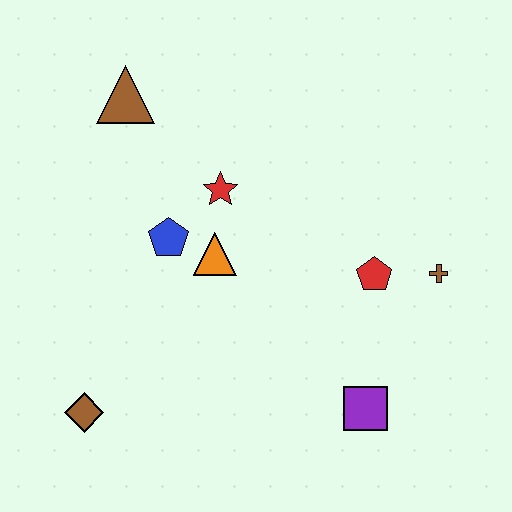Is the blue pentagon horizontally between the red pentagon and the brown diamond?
Yes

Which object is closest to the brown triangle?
The red star is closest to the brown triangle.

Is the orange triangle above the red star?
No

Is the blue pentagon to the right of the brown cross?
No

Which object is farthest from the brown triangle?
The purple square is farthest from the brown triangle.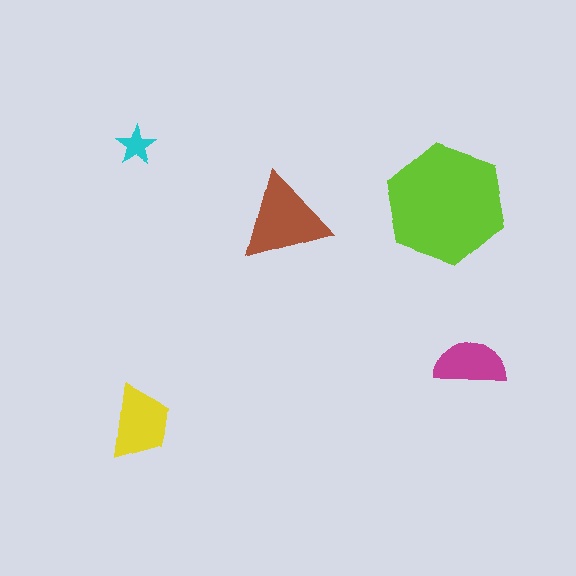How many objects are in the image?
There are 5 objects in the image.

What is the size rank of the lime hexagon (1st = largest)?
1st.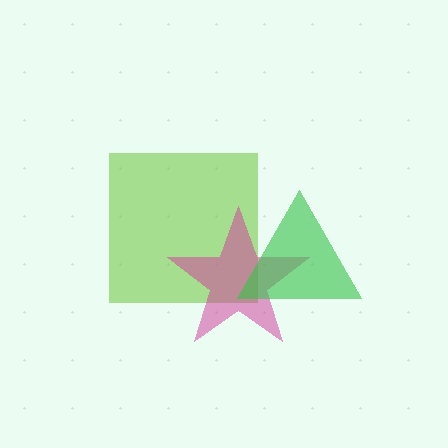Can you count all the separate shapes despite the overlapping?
Yes, there are 3 separate shapes.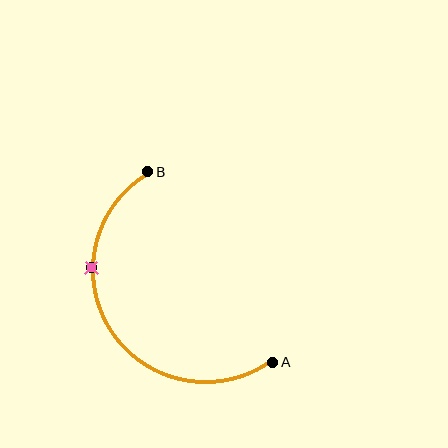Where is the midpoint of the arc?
The arc midpoint is the point on the curve farthest from the straight line joining A and B. It sits to the left of that line.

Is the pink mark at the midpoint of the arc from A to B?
No. The pink mark lies on the arc but is closer to endpoint B. The arc midpoint would be at the point on the curve equidistant along the arc from both A and B.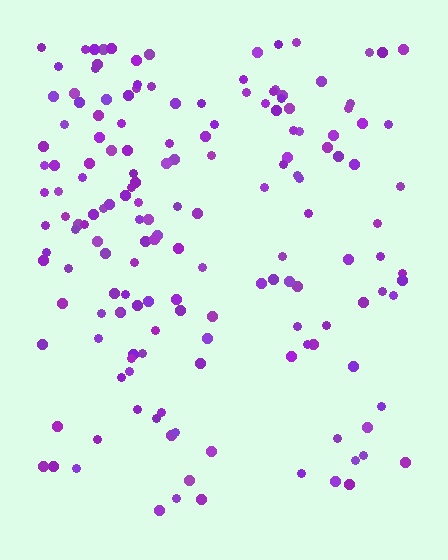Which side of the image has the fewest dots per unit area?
The bottom.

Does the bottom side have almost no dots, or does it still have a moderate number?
Still a moderate number, just noticeably fewer than the top.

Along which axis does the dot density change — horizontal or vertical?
Vertical.